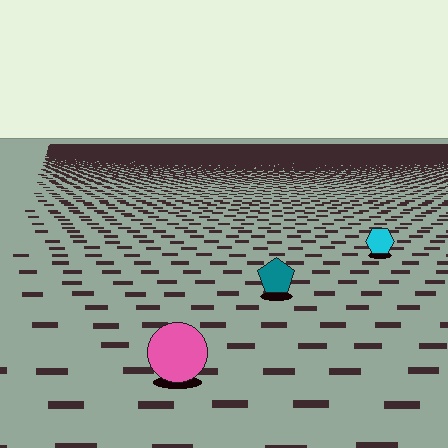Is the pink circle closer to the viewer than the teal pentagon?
Yes. The pink circle is closer — you can tell from the texture gradient: the ground texture is coarser near it.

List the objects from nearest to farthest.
From nearest to farthest: the pink circle, the teal pentagon, the cyan hexagon.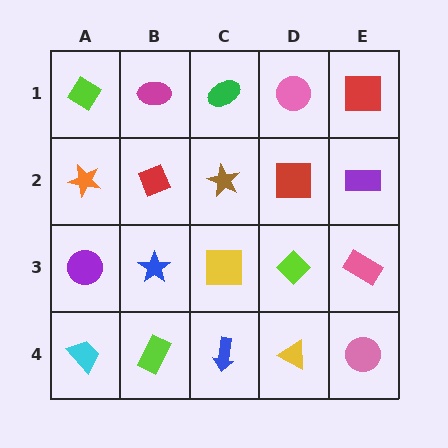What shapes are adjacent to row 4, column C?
A yellow square (row 3, column C), a lime rectangle (row 4, column B), a yellow triangle (row 4, column D).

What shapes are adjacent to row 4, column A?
A purple circle (row 3, column A), a lime rectangle (row 4, column B).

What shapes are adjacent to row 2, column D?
A pink circle (row 1, column D), a lime diamond (row 3, column D), a brown star (row 2, column C), a purple rectangle (row 2, column E).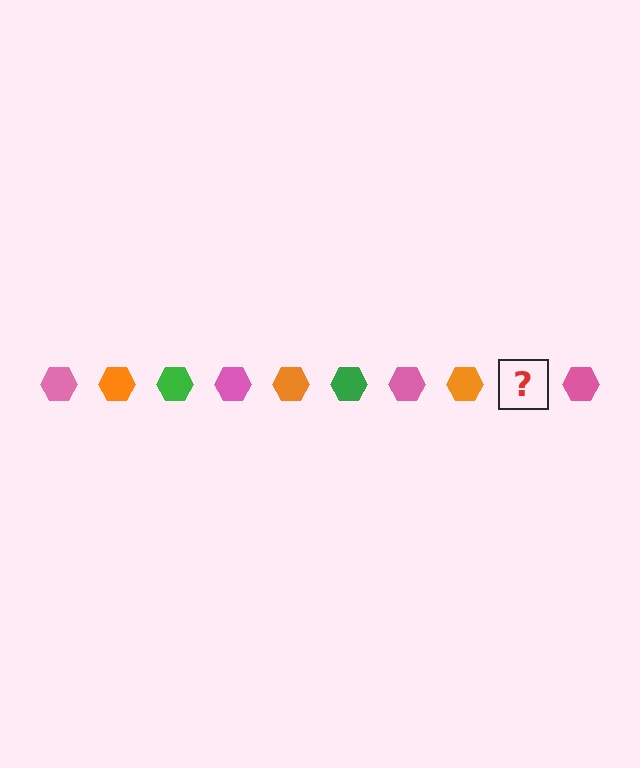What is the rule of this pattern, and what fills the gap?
The rule is that the pattern cycles through pink, orange, green hexagons. The gap should be filled with a green hexagon.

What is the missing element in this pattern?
The missing element is a green hexagon.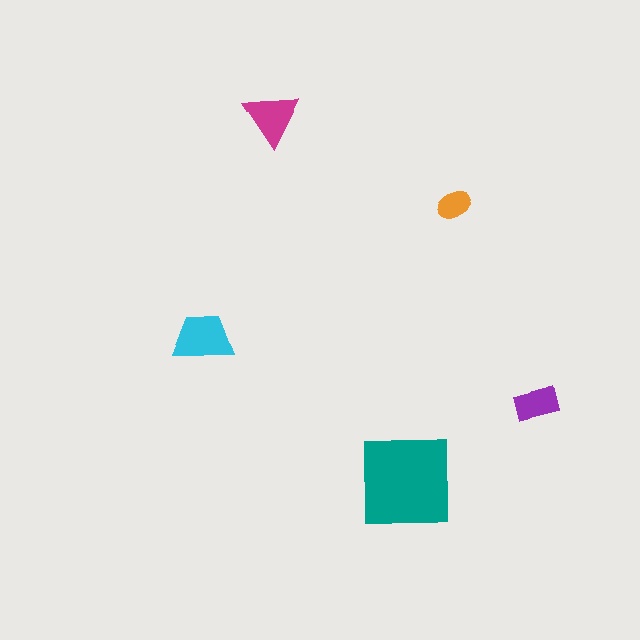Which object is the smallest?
The orange ellipse.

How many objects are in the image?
There are 5 objects in the image.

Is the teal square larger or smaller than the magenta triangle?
Larger.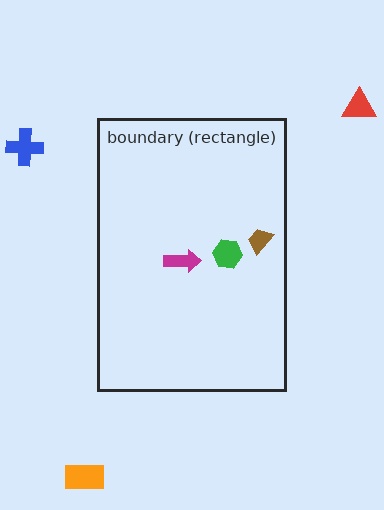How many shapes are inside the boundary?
3 inside, 3 outside.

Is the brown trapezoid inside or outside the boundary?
Inside.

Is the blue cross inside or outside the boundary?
Outside.